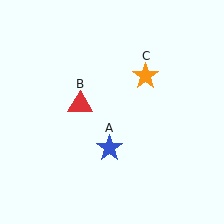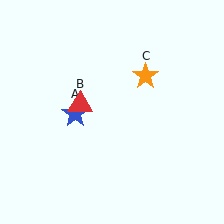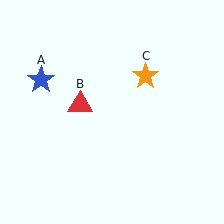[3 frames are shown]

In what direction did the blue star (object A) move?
The blue star (object A) moved up and to the left.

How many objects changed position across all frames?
1 object changed position: blue star (object A).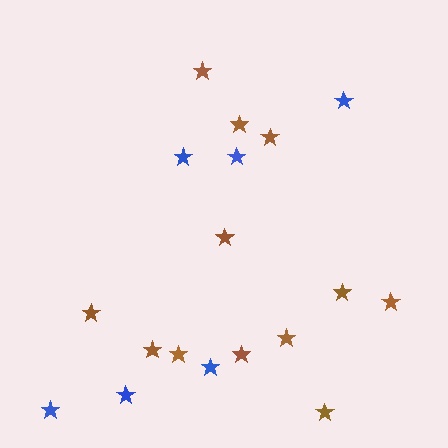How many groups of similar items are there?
There are 2 groups: one group of blue stars (6) and one group of brown stars (12).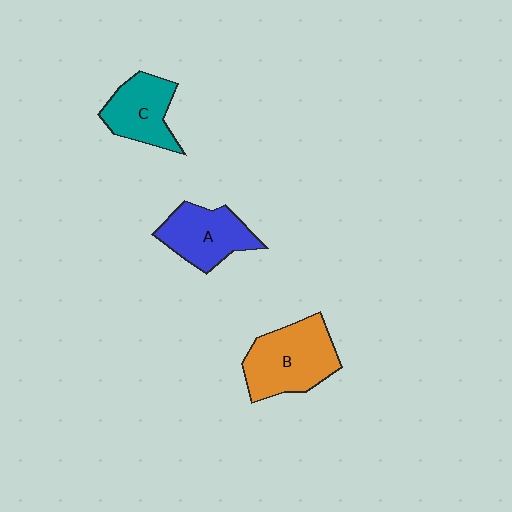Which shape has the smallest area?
Shape C (teal).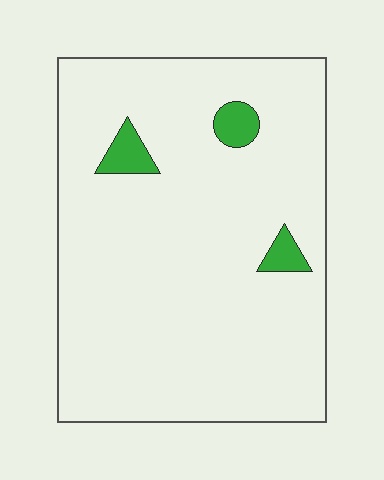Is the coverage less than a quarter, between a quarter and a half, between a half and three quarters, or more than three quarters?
Less than a quarter.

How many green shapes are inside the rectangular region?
3.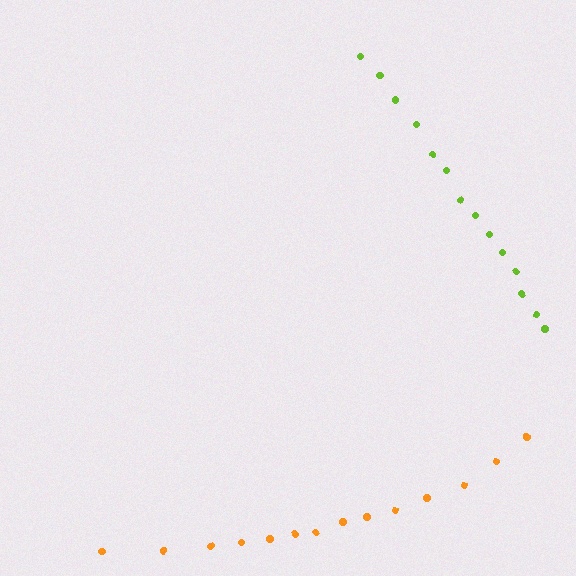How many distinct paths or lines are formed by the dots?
There are 2 distinct paths.